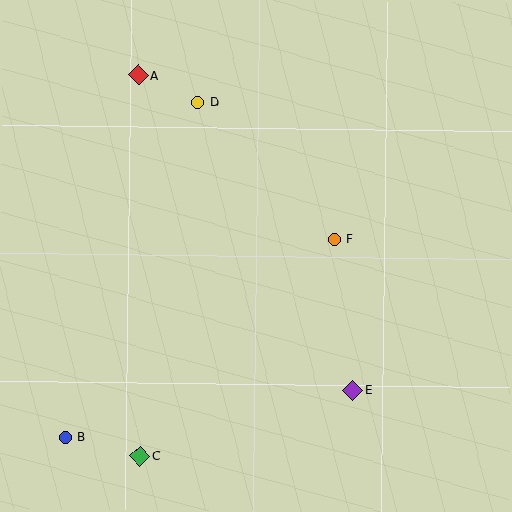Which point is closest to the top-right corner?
Point F is closest to the top-right corner.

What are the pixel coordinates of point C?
Point C is at (140, 456).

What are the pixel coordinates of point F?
Point F is at (334, 239).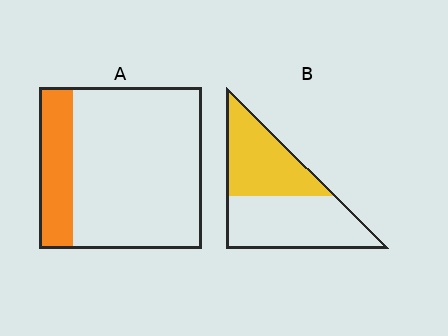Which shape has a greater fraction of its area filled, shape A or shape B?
Shape B.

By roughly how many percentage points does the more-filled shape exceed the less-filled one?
By roughly 25 percentage points (B over A).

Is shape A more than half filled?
No.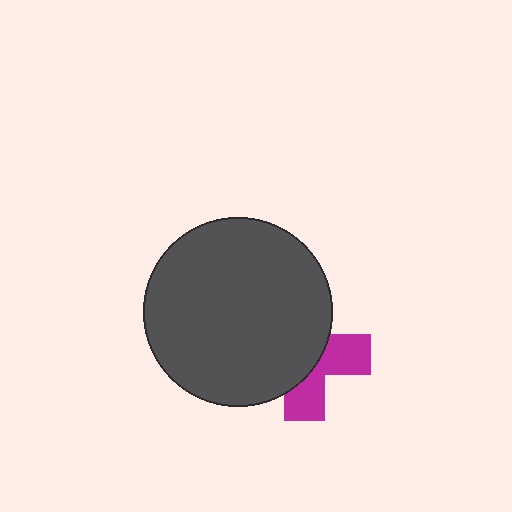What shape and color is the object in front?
The object in front is a dark gray circle.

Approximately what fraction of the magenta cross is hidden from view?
Roughly 61% of the magenta cross is hidden behind the dark gray circle.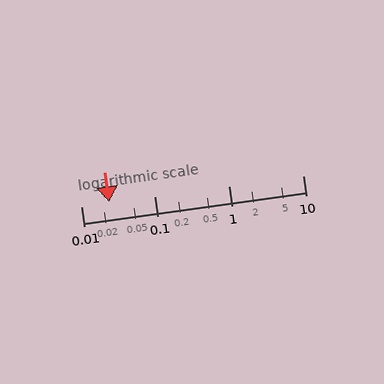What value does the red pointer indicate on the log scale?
The pointer indicates approximately 0.024.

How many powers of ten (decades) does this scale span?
The scale spans 3 decades, from 0.01 to 10.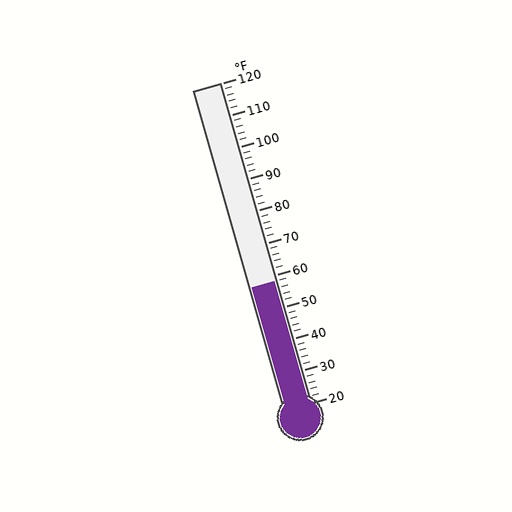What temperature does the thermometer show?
The thermometer shows approximately 58°F.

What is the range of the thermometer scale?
The thermometer scale ranges from 20°F to 120°F.